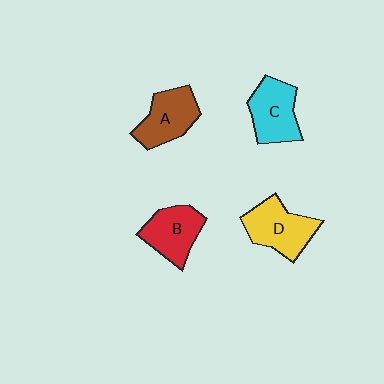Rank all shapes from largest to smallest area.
From largest to smallest: D (yellow), C (cyan), A (brown), B (red).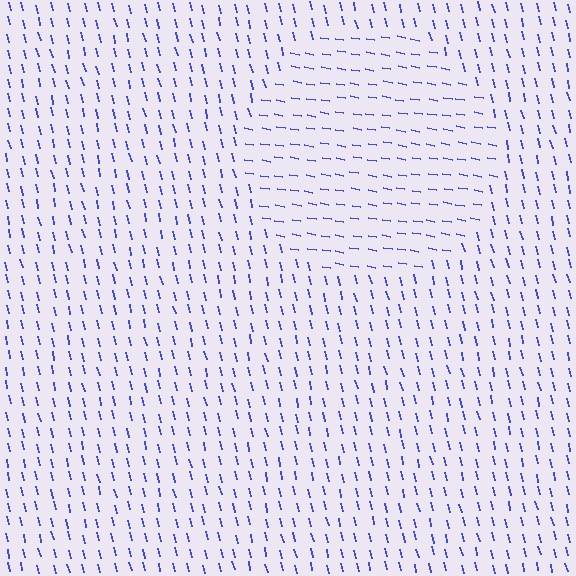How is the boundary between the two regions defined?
The boundary is defined purely by a change in line orientation (approximately 67 degrees difference). All lines are the same color and thickness.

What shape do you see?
I see a circle.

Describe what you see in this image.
The image is filled with small blue line segments. A circle region in the image has lines oriented differently from the surrounding lines, creating a visible texture boundary.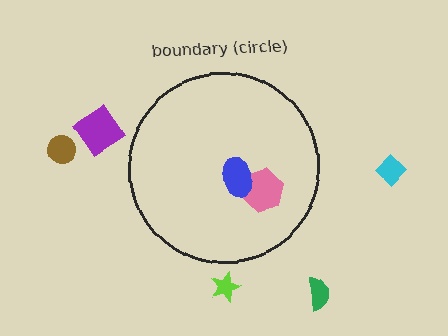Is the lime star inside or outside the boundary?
Outside.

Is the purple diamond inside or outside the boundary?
Outside.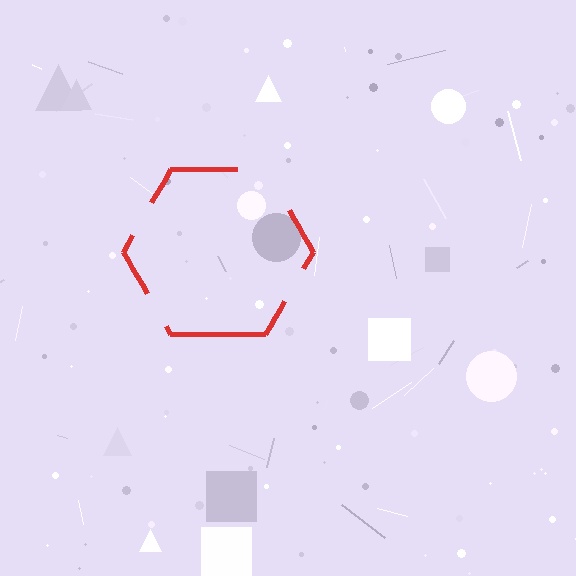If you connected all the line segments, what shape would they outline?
They would outline a hexagon.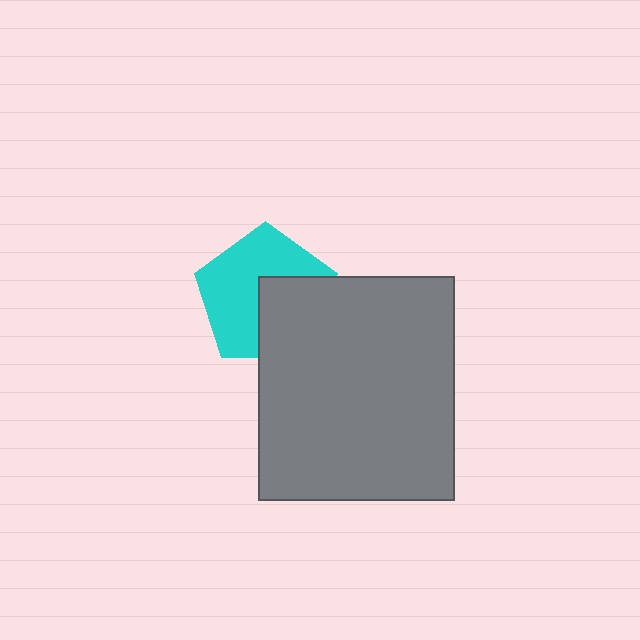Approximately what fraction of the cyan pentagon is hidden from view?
Roughly 40% of the cyan pentagon is hidden behind the gray rectangle.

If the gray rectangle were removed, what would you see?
You would see the complete cyan pentagon.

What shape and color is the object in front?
The object in front is a gray rectangle.